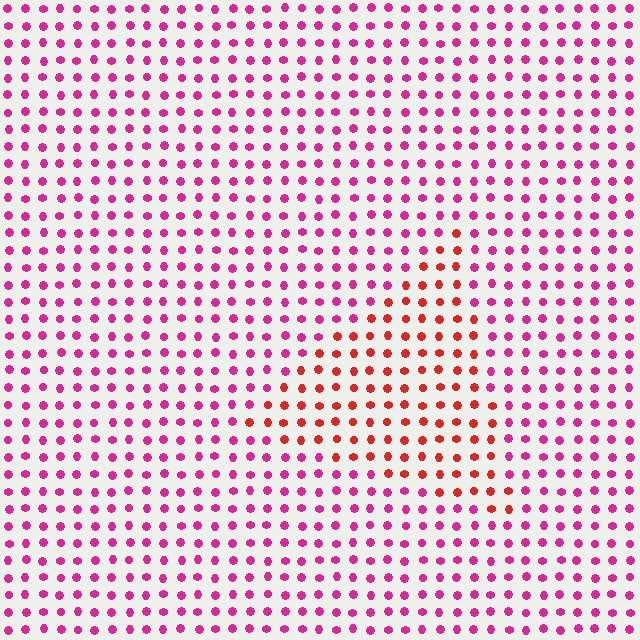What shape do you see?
I see a triangle.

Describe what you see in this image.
The image is filled with small magenta elements in a uniform arrangement. A triangle-shaped region is visible where the elements are tinted to a slightly different hue, forming a subtle color boundary.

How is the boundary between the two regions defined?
The boundary is defined purely by a slight shift in hue (about 38 degrees). Spacing, size, and orientation are identical on both sides.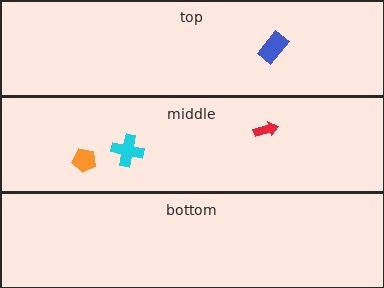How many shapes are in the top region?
1.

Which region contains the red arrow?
The middle region.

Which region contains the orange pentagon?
The middle region.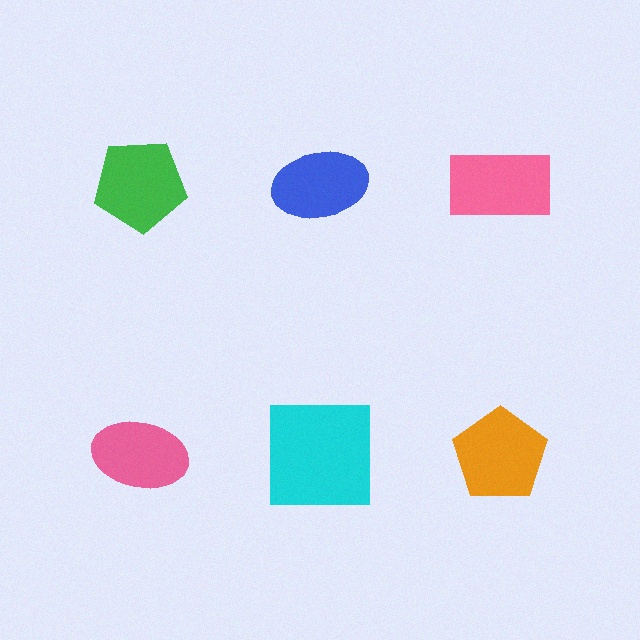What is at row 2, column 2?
A cyan square.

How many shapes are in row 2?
3 shapes.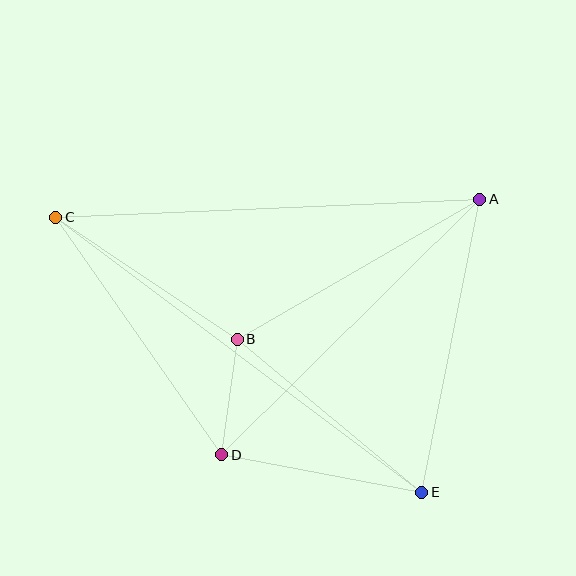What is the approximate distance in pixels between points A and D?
The distance between A and D is approximately 363 pixels.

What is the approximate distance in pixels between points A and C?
The distance between A and C is approximately 424 pixels.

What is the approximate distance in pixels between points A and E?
The distance between A and E is approximately 299 pixels.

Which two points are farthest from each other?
Points C and E are farthest from each other.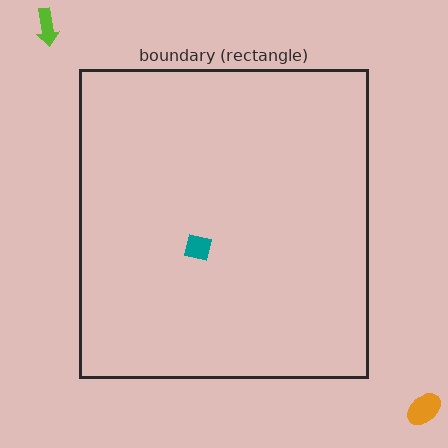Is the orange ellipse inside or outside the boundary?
Outside.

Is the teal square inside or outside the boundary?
Inside.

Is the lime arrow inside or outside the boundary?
Outside.